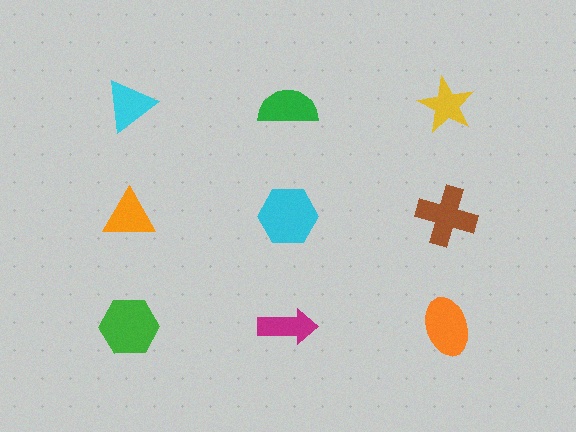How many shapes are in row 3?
3 shapes.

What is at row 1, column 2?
A green semicircle.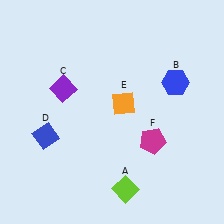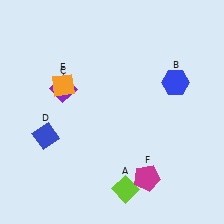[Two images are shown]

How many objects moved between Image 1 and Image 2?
2 objects moved between the two images.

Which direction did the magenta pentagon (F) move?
The magenta pentagon (F) moved down.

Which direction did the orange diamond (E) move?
The orange diamond (E) moved left.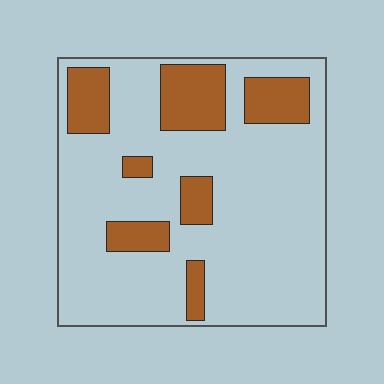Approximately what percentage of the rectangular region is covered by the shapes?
Approximately 20%.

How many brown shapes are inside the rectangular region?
7.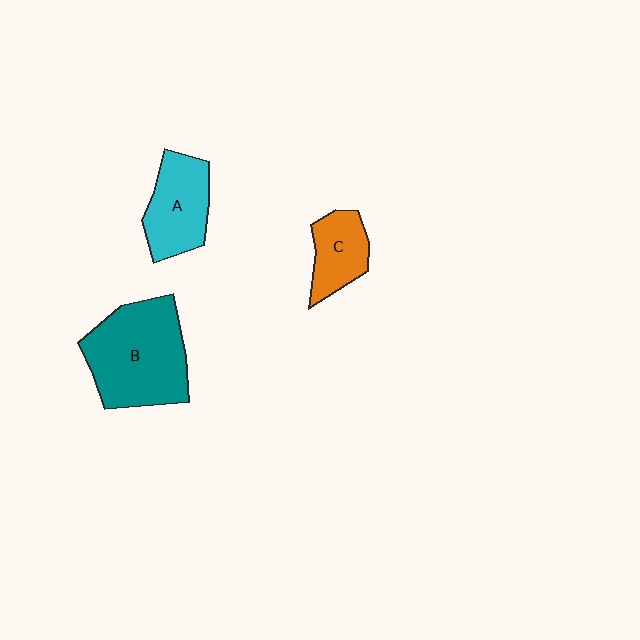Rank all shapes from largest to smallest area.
From largest to smallest: B (teal), A (cyan), C (orange).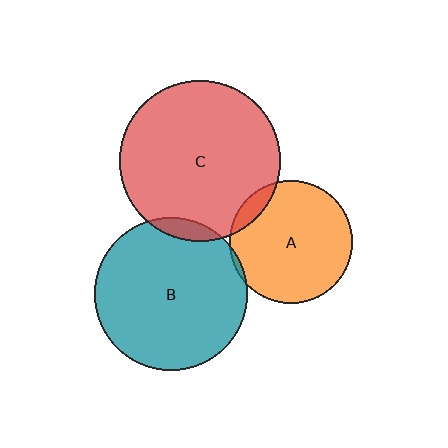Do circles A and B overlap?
Yes.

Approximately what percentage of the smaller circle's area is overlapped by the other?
Approximately 5%.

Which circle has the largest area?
Circle C (red).